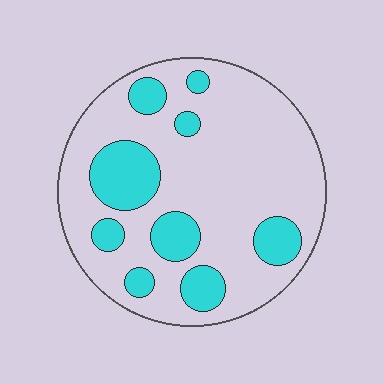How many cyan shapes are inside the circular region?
9.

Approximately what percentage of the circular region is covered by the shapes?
Approximately 25%.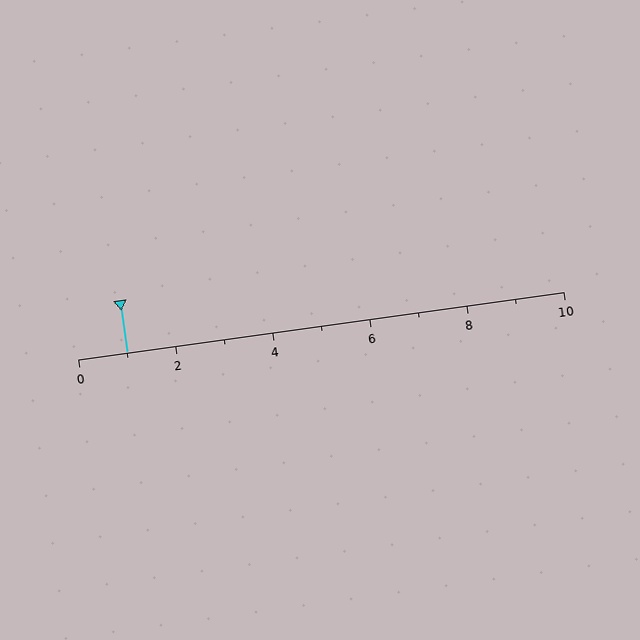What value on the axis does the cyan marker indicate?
The marker indicates approximately 1.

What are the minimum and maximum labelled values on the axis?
The axis runs from 0 to 10.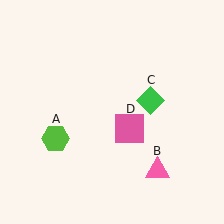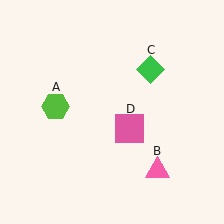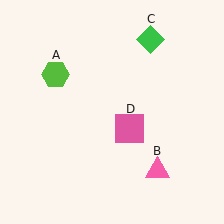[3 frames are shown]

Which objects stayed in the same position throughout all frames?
Pink triangle (object B) and pink square (object D) remained stationary.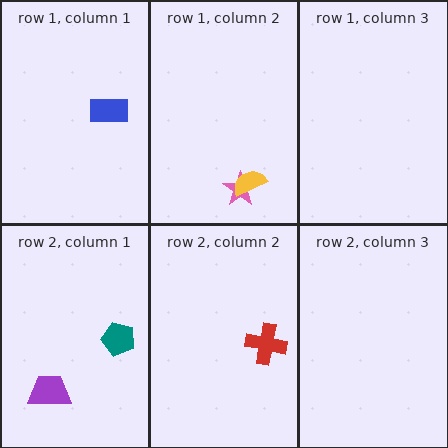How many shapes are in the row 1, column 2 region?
2.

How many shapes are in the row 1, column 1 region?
1.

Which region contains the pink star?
The row 1, column 2 region.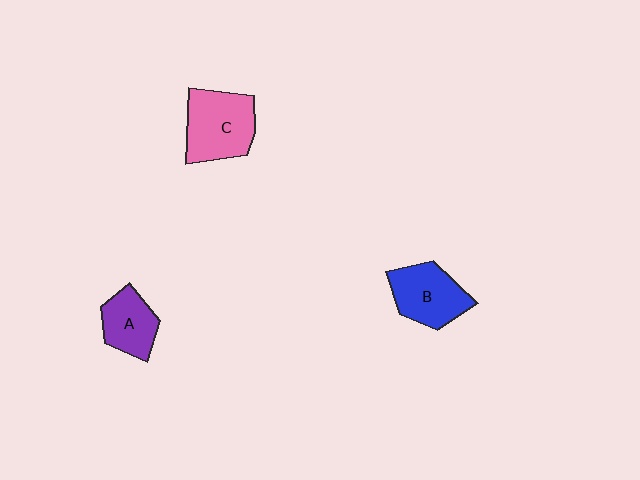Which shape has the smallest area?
Shape A (purple).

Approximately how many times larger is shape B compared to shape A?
Approximately 1.3 times.